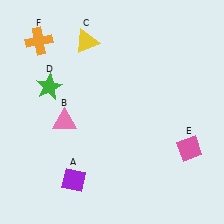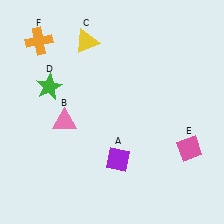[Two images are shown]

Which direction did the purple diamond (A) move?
The purple diamond (A) moved right.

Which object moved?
The purple diamond (A) moved right.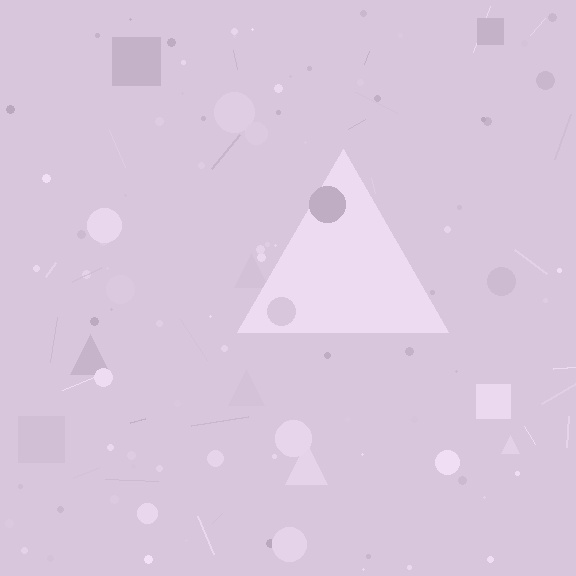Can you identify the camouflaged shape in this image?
The camouflaged shape is a triangle.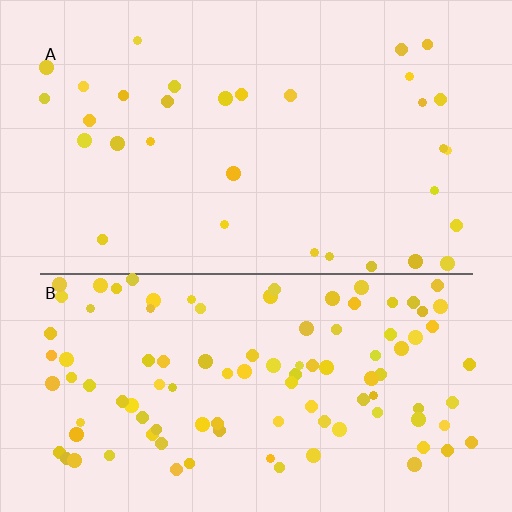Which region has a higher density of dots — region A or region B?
B (the bottom).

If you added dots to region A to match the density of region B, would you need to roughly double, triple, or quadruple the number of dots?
Approximately triple.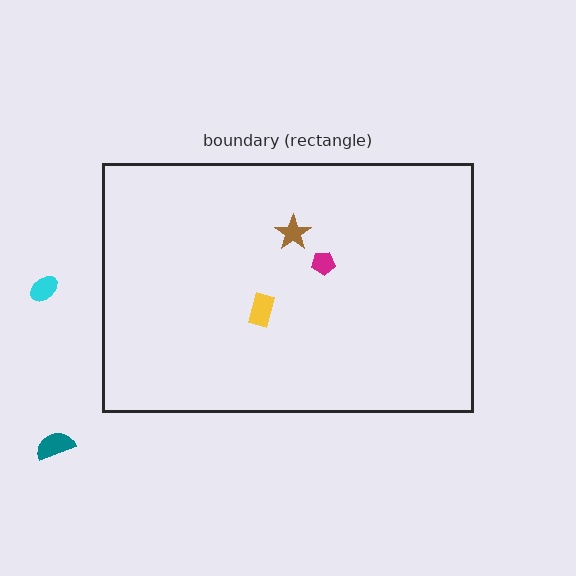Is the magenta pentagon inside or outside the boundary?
Inside.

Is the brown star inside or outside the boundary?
Inside.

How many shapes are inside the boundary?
3 inside, 2 outside.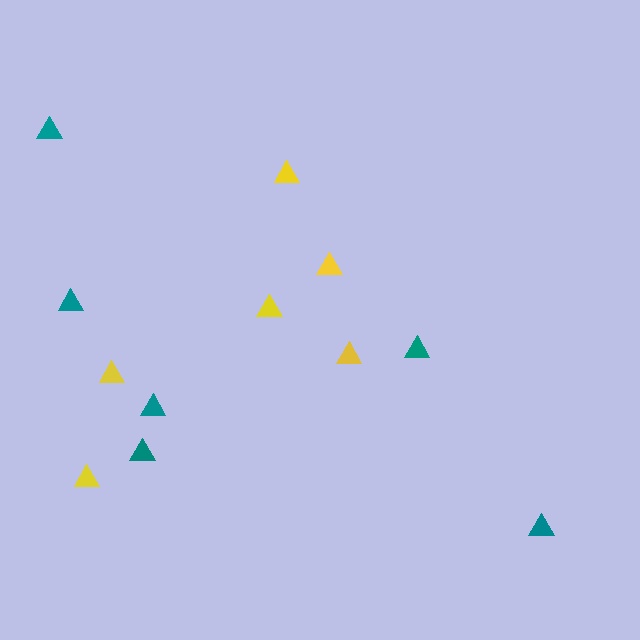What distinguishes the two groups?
There are 2 groups: one group of yellow triangles (6) and one group of teal triangles (6).